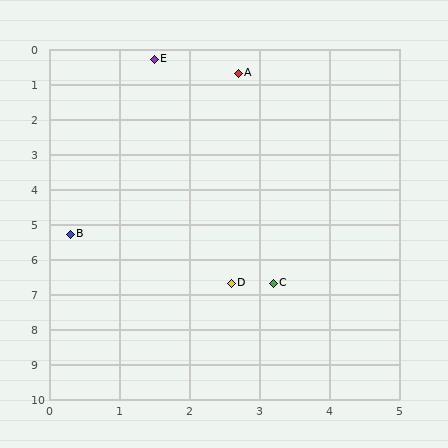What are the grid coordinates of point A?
Point A is at approximately (2.7, 0.7).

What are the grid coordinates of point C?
Point C is at approximately (3.2, 6.7).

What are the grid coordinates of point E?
Point E is at approximately (1.5, 0.3).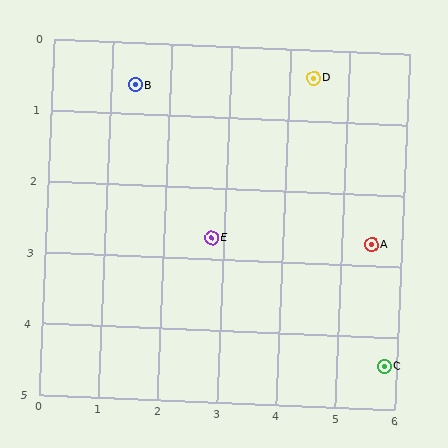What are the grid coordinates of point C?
Point C is at approximately (5.8, 4.4).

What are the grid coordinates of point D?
Point D is at approximately (4.4, 0.4).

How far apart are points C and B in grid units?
Points C and B are about 5.8 grid units apart.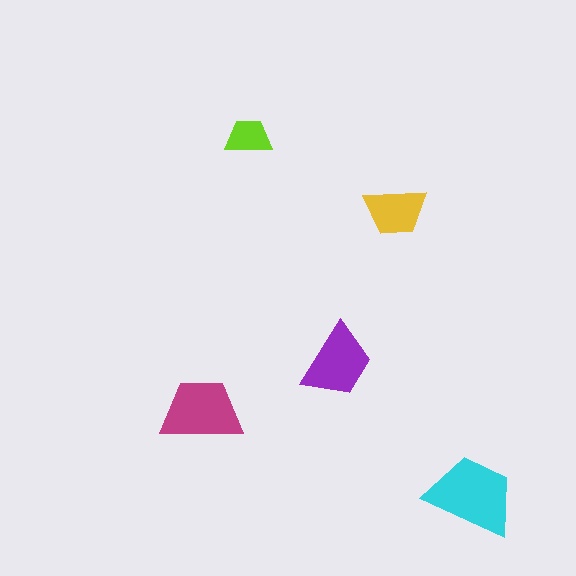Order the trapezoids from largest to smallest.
the cyan one, the magenta one, the purple one, the yellow one, the lime one.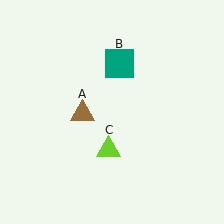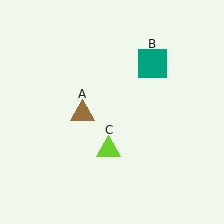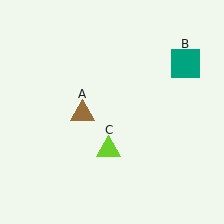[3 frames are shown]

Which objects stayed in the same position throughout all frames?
Brown triangle (object A) and lime triangle (object C) remained stationary.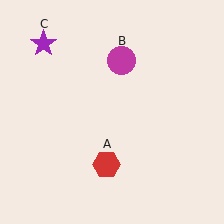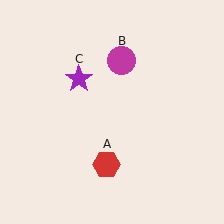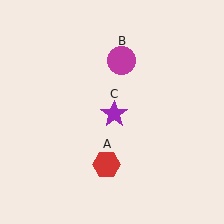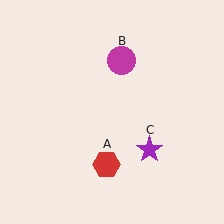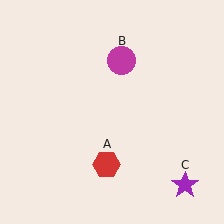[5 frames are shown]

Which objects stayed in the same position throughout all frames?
Red hexagon (object A) and magenta circle (object B) remained stationary.